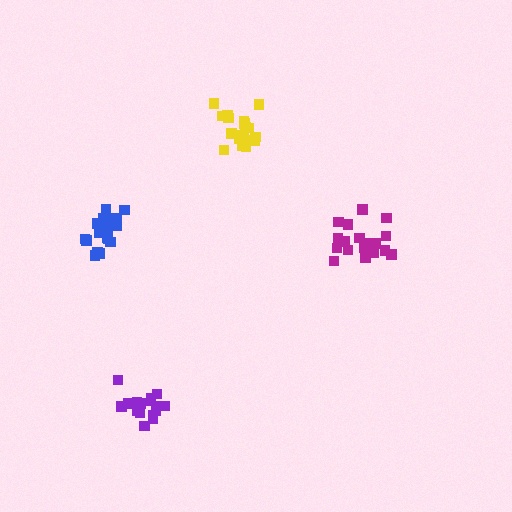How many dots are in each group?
Group 1: 17 dots, Group 2: 20 dots, Group 3: 21 dots, Group 4: 20 dots (78 total).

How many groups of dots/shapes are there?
There are 4 groups.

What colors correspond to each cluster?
The clusters are colored: purple, blue, magenta, yellow.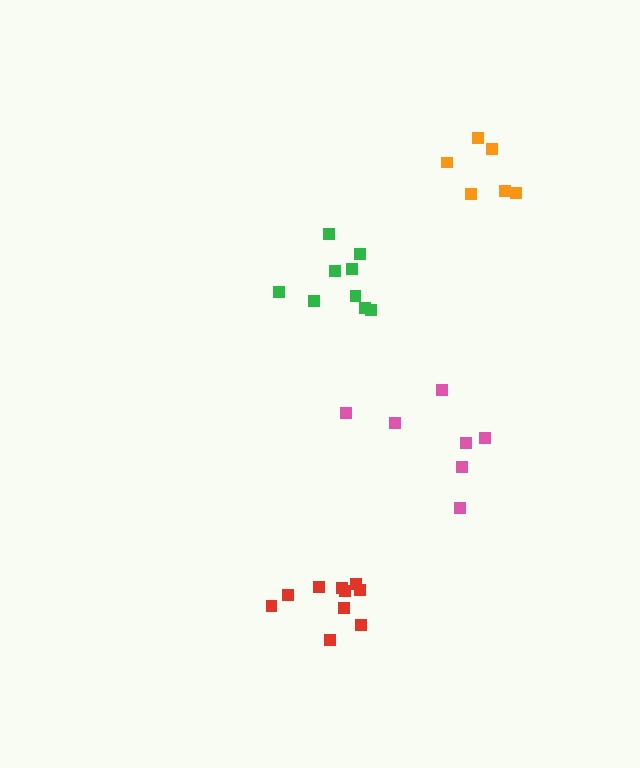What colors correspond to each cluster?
The clusters are colored: pink, green, red, orange.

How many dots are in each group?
Group 1: 7 dots, Group 2: 9 dots, Group 3: 10 dots, Group 4: 6 dots (32 total).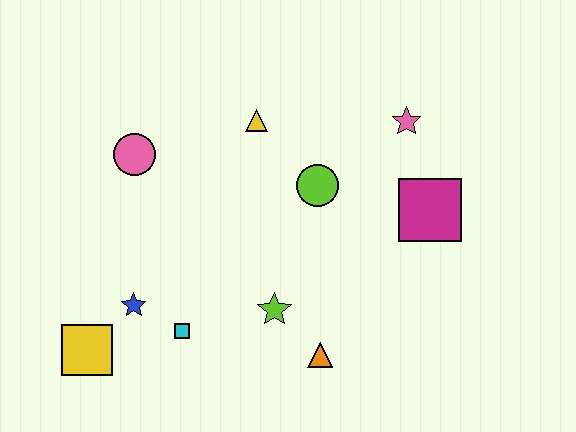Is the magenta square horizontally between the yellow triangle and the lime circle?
No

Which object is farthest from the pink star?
The yellow square is farthest from the pink star.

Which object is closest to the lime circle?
The yellow triangle is closest to the lime circle.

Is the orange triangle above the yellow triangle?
No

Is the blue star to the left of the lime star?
Yes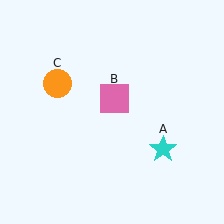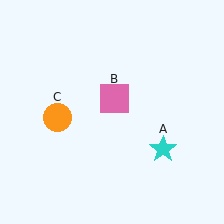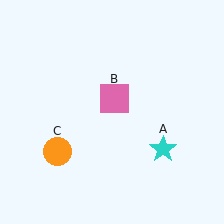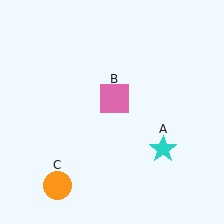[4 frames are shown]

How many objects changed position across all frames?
1 object changed position: orange circle (object C).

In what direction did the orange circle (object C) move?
The orange circle (object C) moved down.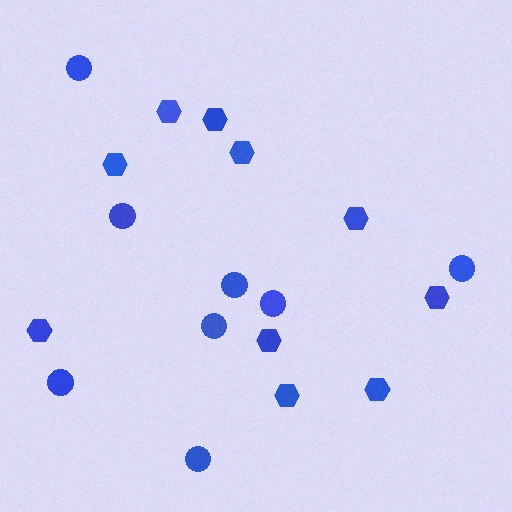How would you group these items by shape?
There are 2 groups: one group of circles (8) and one group of hexagons (10).